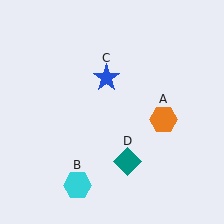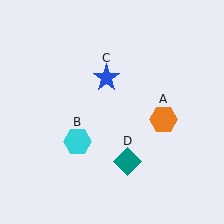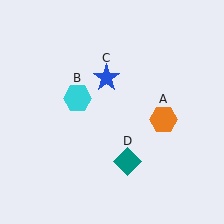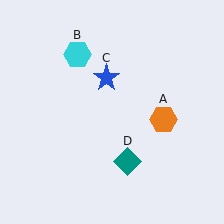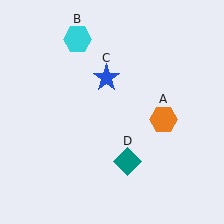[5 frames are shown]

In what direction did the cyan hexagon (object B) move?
The cyan hexagon (object B) moved up.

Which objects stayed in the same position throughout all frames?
Orange hexagon (object A) and blue star (object C) and teal diamond (object D) remained stationary.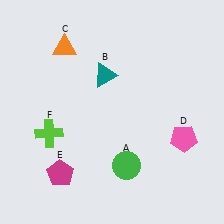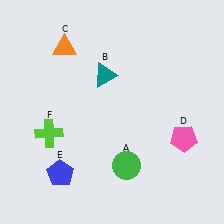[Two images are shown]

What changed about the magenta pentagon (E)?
In Image 1, E is magenta. In Image 2, it changed to blue.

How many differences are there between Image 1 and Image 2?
There is 1 difference between the two images.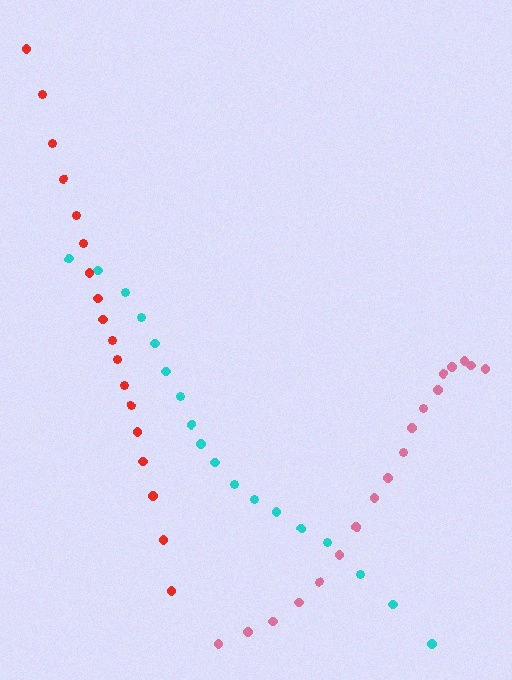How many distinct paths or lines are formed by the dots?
There are 3 distinct paths.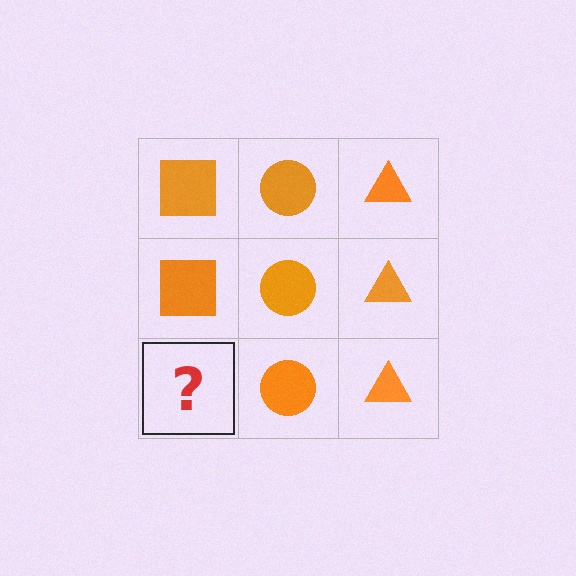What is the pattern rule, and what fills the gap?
The rule is that each column has a consistent shape. The gap should be filled with an orange square.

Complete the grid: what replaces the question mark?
The question mark should be replaced with an orange square.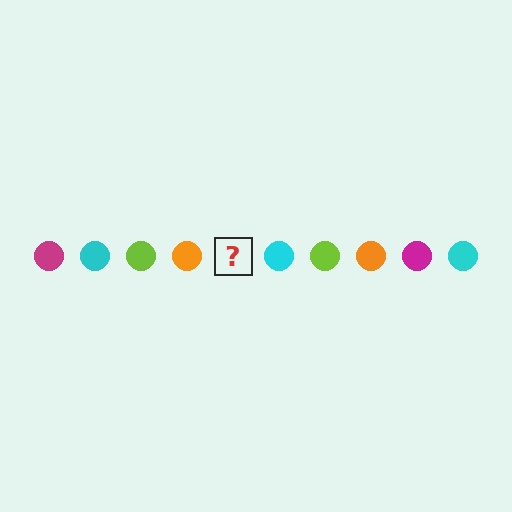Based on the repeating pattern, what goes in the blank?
The blank should be a magenta circle.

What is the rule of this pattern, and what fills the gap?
The rule is that the pattern cycles through magenta, cyan, lime, orange circles. The gap should be filled with a magenta circle.